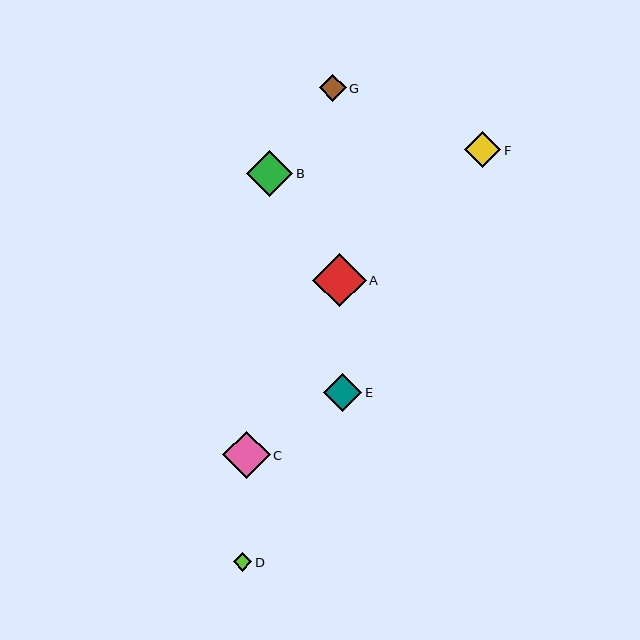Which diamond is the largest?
Diamond A is the largest with a size of approximately 53 pixels.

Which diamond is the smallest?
Diamond D is the smallest with a size of approximately 18 pixels.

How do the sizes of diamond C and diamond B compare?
Diamond C and diamond B are approximately the same size.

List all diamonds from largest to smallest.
From largest to smallest: A, C, B, E, F, G, D.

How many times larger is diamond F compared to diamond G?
Diamond F is approximately 1.4 times the size of diamond G.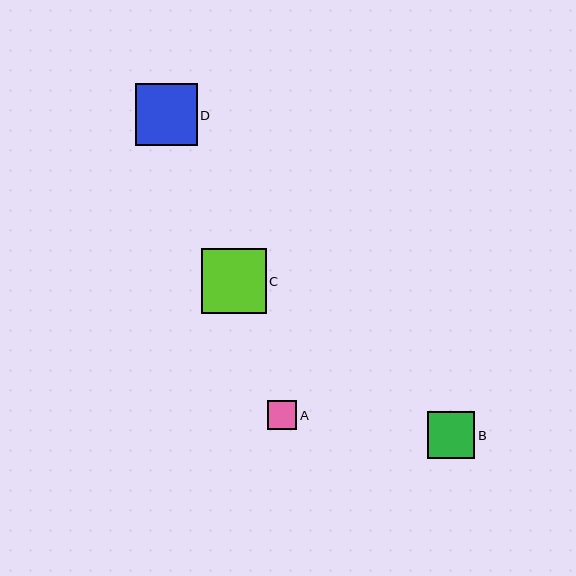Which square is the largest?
Square C is the largest with a size of approximately 65 pixels.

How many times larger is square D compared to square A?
Square D is approximately 2.1 times the size of square A.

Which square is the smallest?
Square A is the smallest with a size of approximately 29 pixels.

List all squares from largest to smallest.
From largest to smallest: C, D, B, A.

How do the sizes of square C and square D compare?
Square C and square D are approximately the same size.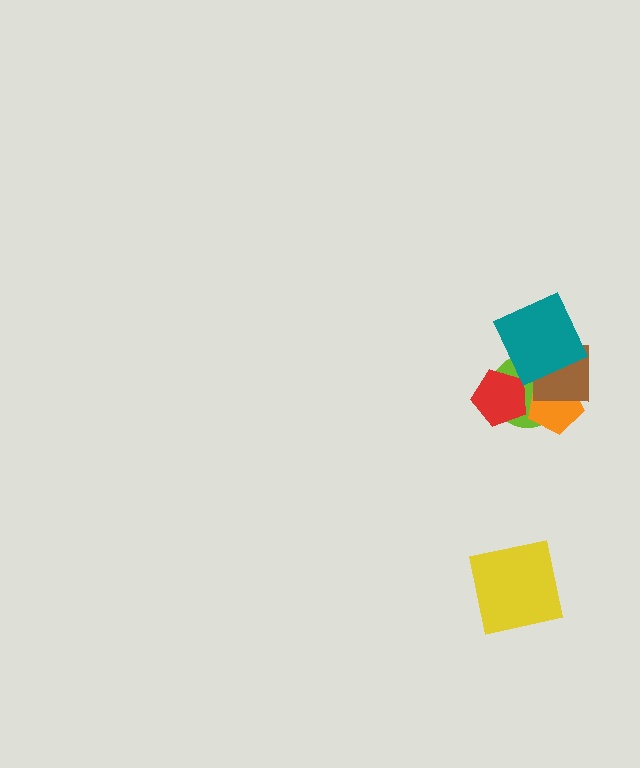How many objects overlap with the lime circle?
4 objects overlap with the lime circle.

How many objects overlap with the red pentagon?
1 object overlaps with the red pentagon.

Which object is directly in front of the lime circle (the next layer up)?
The orange pentagon is directly in front of the lime circle.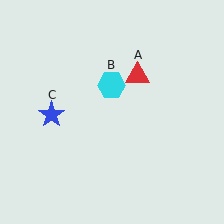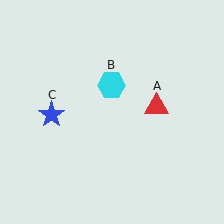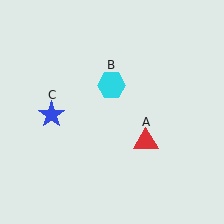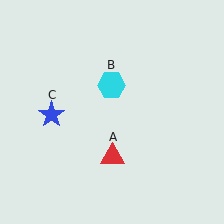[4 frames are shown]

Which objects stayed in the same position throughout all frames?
Cyan hexagon (object B) and blue star (object C) remained stationary.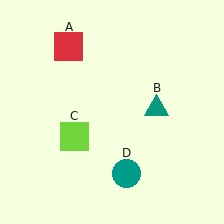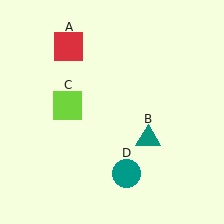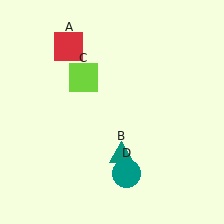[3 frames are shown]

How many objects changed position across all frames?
2 objects changed position: teal triangle (object B), lime square (object C).